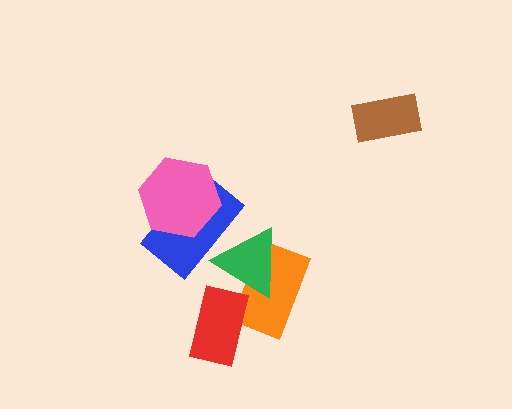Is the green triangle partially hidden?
Yes, it is partially covered by another shape.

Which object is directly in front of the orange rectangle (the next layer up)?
The green triangle is directly in front of the orange rectangle.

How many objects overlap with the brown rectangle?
0 objects overlap with the brown rectangle.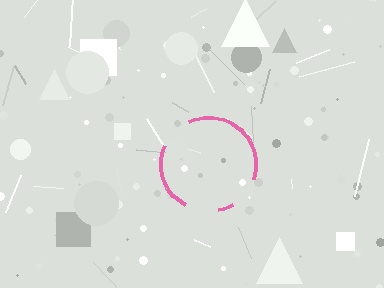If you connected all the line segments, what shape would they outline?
They would outline a circle.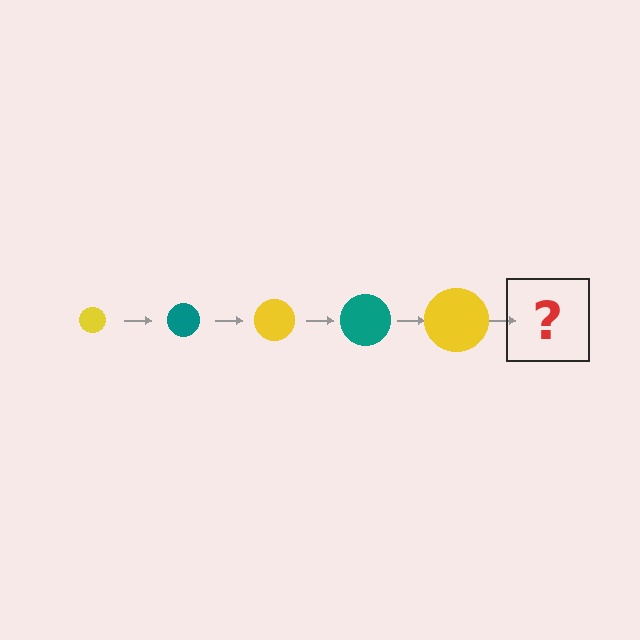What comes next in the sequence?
The next element should be a teal circle, larger than the previous one.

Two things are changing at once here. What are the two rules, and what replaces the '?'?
The two rules are that the circle grows larger each step and the color cycles through yellow and teal. The '?' should be a teal circle, larger than the previous one.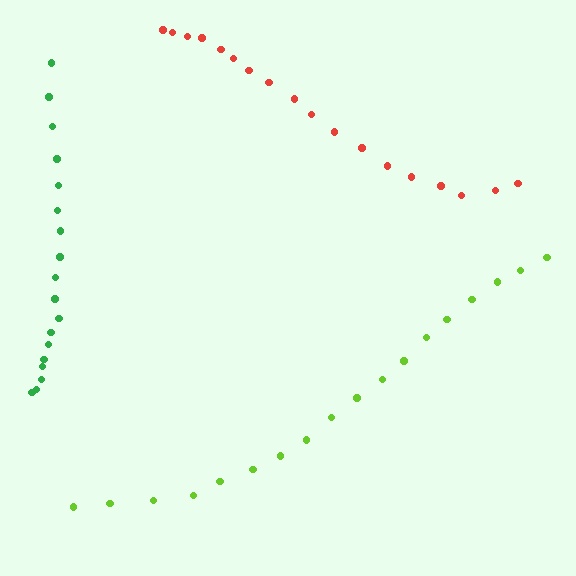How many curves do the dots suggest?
There are 3 distinct paths.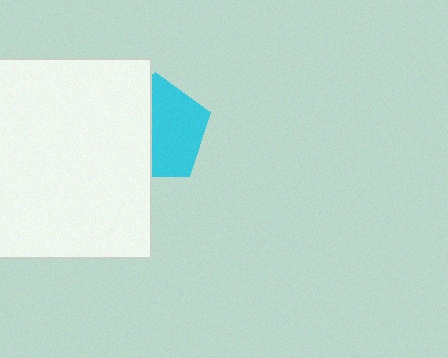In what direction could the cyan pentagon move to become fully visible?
The cyan pentagon could move right. That would shift it out from behind the white rectangle entirely.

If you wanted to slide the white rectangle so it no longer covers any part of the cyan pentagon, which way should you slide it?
Slide it left — that is the most direct way to separate the two shapes.